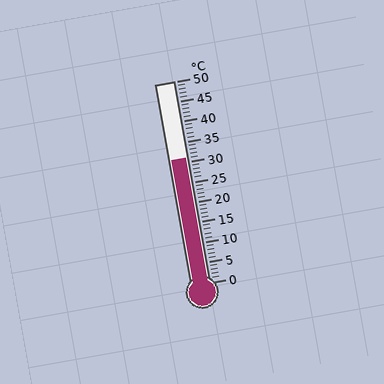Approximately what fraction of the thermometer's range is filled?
The thermometer is filled to approximately 60% of its range.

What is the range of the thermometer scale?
The thermometer scale ranges from 0°C to 50°C.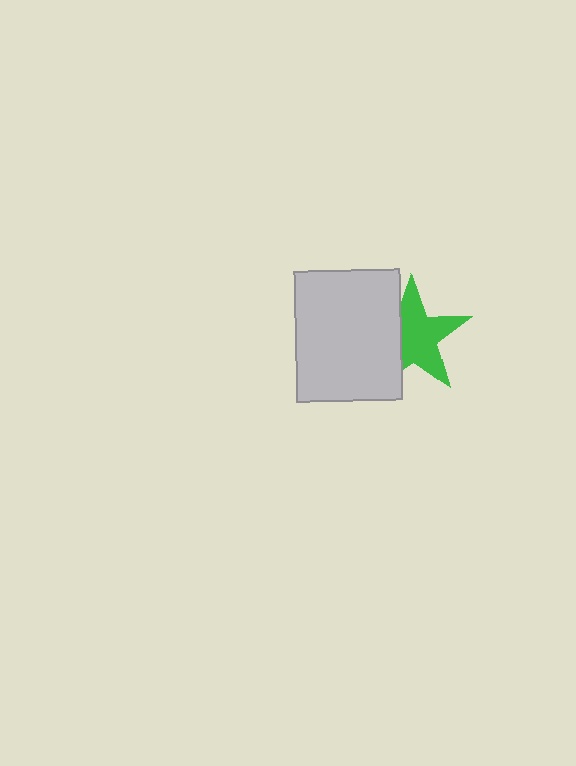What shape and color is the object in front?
The object in front is a light gray rectangle.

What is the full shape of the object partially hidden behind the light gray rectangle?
The partially hidden object is a green star.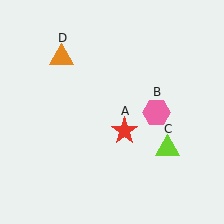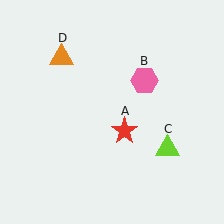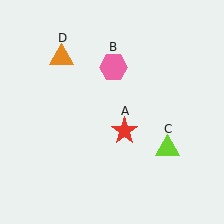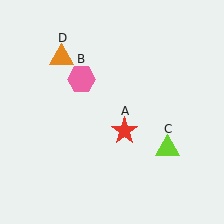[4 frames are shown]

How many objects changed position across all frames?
1 object changed position: pink hexagon (object B).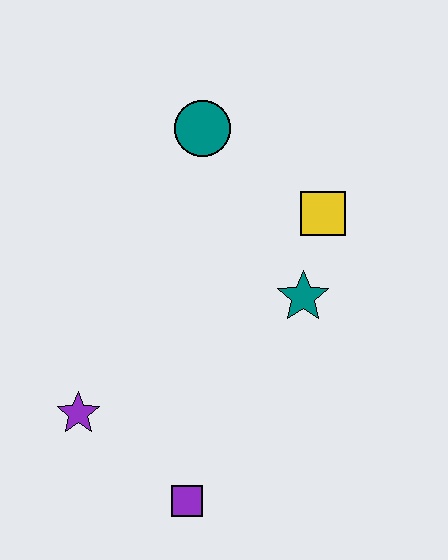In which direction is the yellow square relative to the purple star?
The yellow square is to the right of the purple star.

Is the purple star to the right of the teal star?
No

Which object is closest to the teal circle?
The yellow square is closest to the teal circle.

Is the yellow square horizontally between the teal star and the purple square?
No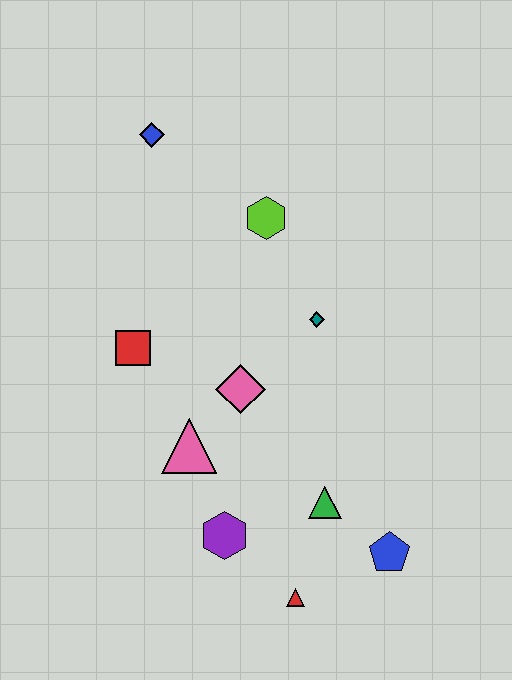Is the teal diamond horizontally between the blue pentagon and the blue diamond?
Yes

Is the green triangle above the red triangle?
Yes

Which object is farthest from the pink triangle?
The blue diamond is farthest from the pink triangle.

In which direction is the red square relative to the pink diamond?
The red square is to the left of the pink diamond.